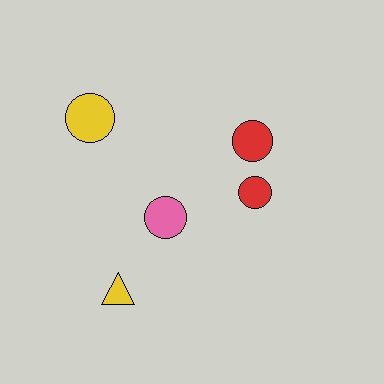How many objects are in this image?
There are 5 objects.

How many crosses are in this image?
There are no crosses.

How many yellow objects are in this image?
There are 2 yellow objects.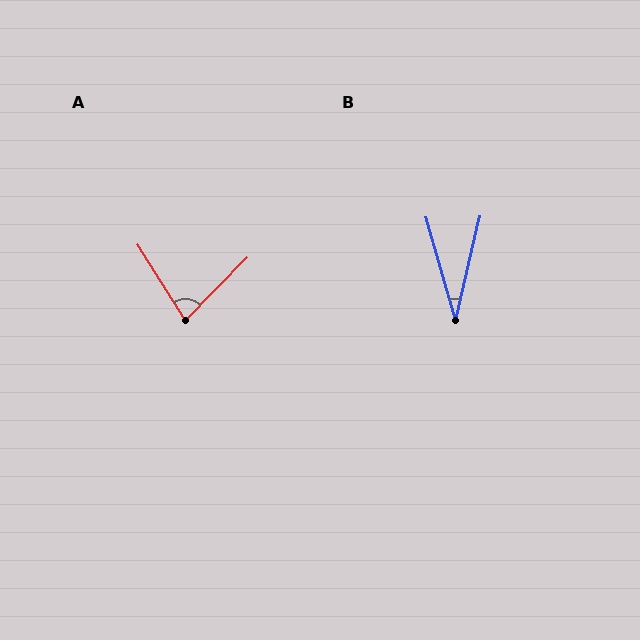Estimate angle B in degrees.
Approximately 29 degrees.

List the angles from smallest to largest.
B (29°), A (77°).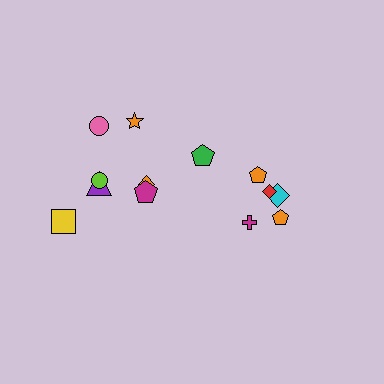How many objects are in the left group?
There are 8 objects.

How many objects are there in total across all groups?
There are 13 objects.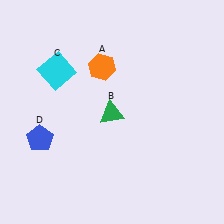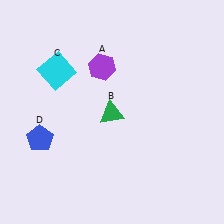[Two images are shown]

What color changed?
The hexagon (A) changed from orange in Image 1 to purple in Image 2.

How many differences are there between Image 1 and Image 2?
There is 1 difference between the two images.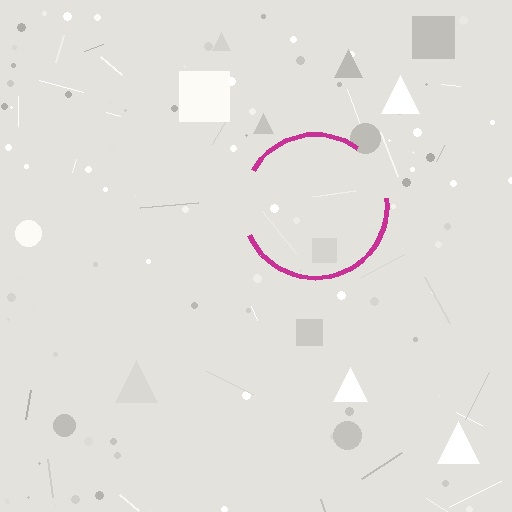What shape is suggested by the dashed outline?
The dashed outline suggests a circle.